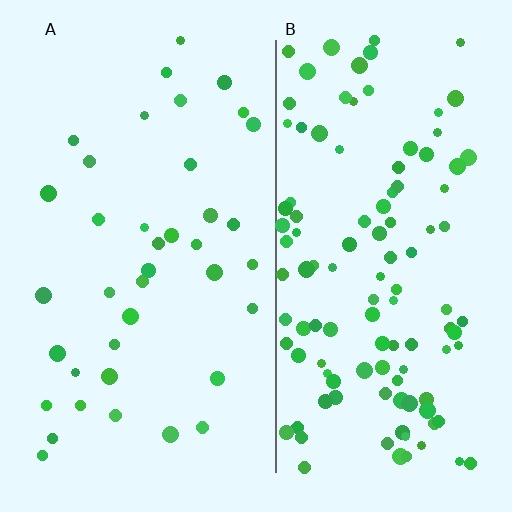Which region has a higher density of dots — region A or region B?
B (the right).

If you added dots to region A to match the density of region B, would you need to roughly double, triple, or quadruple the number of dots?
Approximately triple.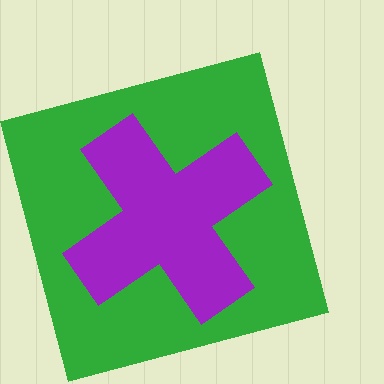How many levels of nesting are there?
2.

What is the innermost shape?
The purple cross.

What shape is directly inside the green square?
The purple cross.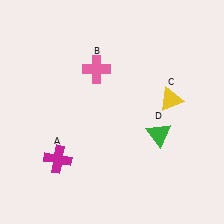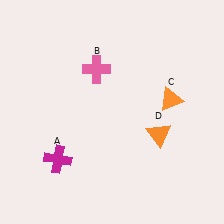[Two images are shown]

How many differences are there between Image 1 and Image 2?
There are 2 differences between the two images.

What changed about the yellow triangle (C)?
In Image 1, C is yellow. In Image 2, it changed to orange.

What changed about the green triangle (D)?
In Image 1, D is green. In Image 2, it changed to orange.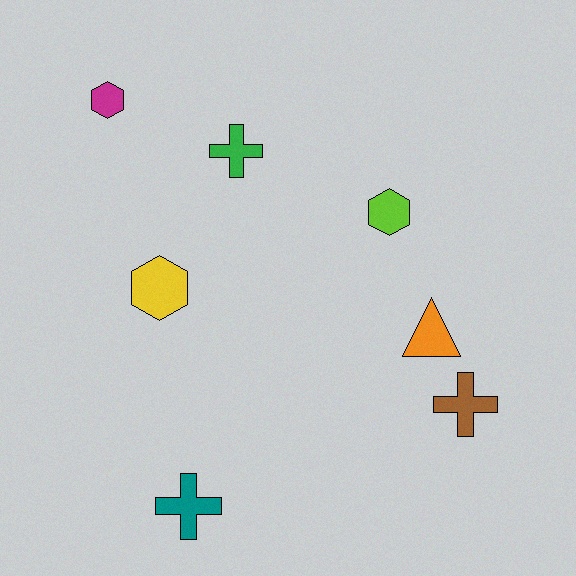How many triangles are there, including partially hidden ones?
There is 1 triangle.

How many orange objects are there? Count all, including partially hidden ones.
There is 1 orange object.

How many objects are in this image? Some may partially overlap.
There are 7 objects.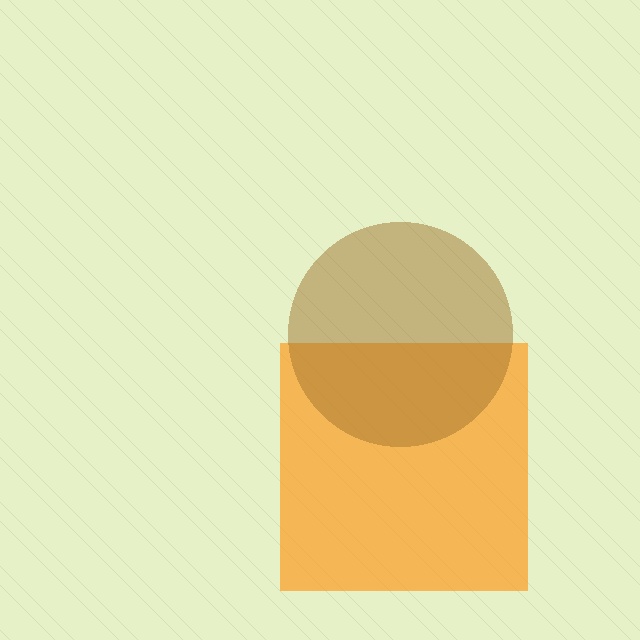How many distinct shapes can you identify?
There are 2 distinct shapes: an orange square, a brown circle.